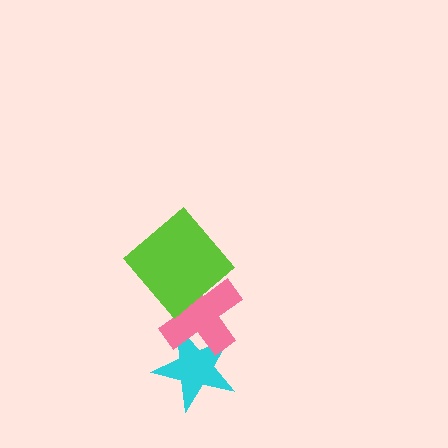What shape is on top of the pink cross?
The lime diamond is on top of the pink cross.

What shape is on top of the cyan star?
The pink cross is on top of the cyan star.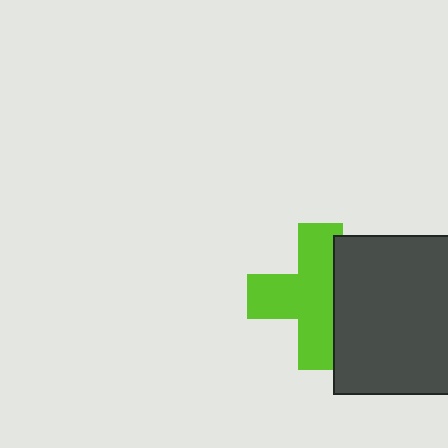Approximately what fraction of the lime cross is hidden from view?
Roughly 32% of the lime cross is hidden behind the dark gray square.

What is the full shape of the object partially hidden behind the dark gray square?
The partially hidden object is a lime cross.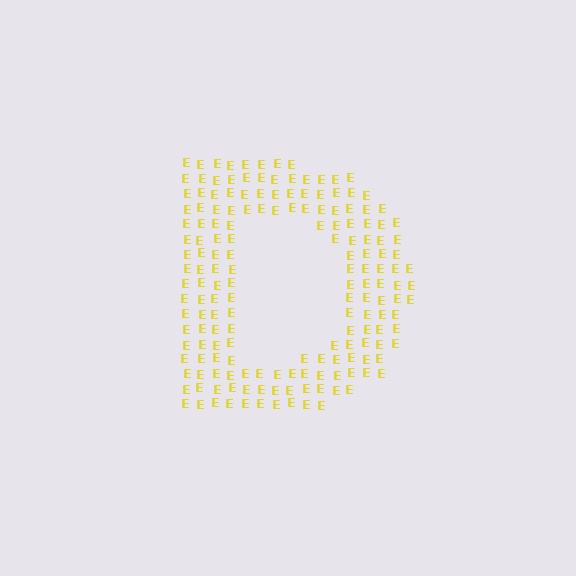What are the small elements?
The small elements are letter E's.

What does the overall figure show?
The overall figure shows the letter D.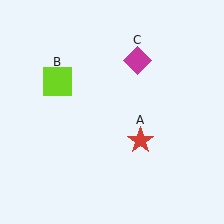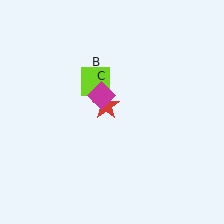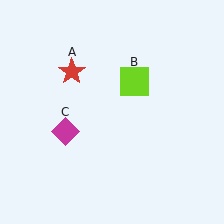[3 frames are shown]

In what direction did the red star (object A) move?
The red star (object A) moved up and to the left.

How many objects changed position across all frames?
3 objects changed position: red star (object A), lime square (object B), magenta diamond (object C).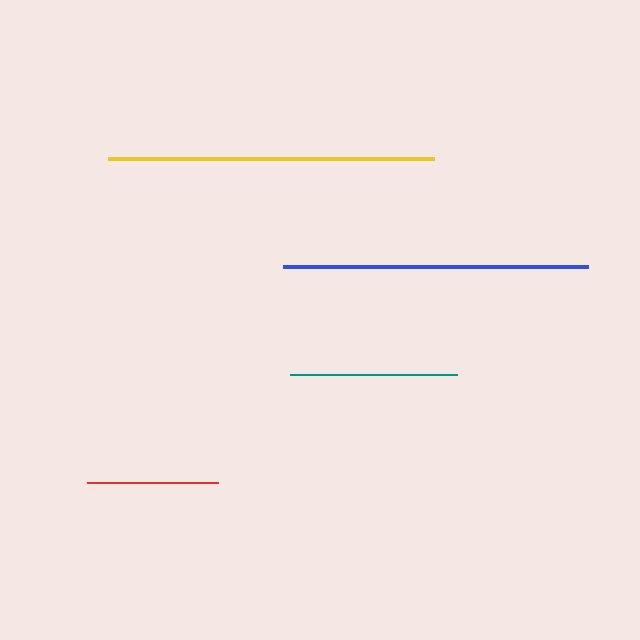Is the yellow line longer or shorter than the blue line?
The yellow line is longer than the blue line.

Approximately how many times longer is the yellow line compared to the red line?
The yellow line is approximately 2.5 times the length of the red line.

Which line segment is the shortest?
The red line is the shortest at approximately 131 pixels.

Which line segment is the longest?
The yellow line is the longest at approximately 326 pixels.